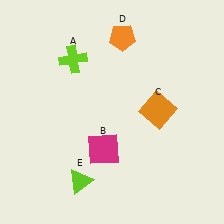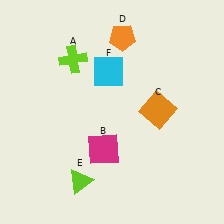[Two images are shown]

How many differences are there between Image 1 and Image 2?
There is 1 difference between the two images.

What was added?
A cyan square (F) was added in Image 2.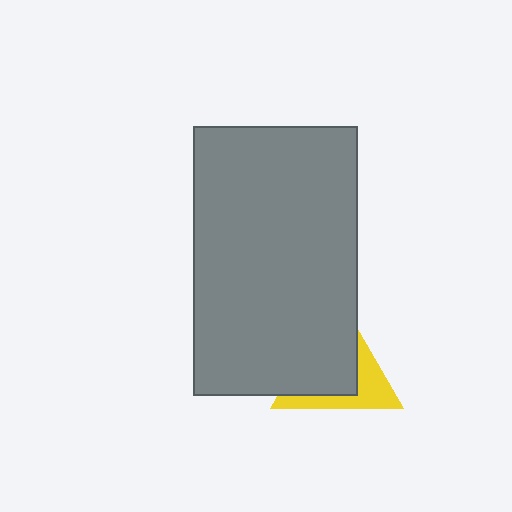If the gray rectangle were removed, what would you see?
You would see the complete yellow triangle.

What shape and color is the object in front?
The object in front is a gray rectangle.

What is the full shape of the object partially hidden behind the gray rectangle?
The partially hidden object is a yellow triangle.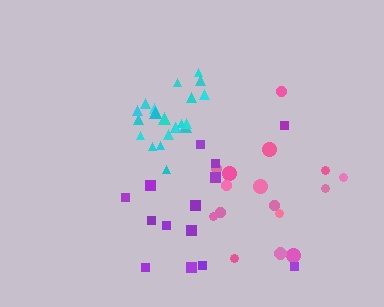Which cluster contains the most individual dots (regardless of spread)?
Cyan (21).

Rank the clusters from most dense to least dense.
cyan, pink, purple.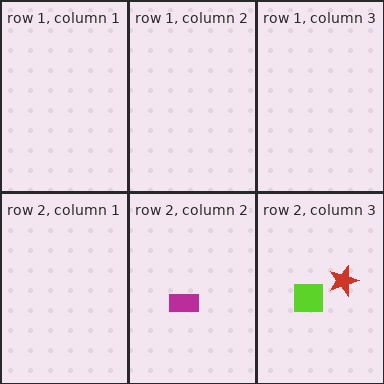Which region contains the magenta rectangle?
The row 2, column 2 region.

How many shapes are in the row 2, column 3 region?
2.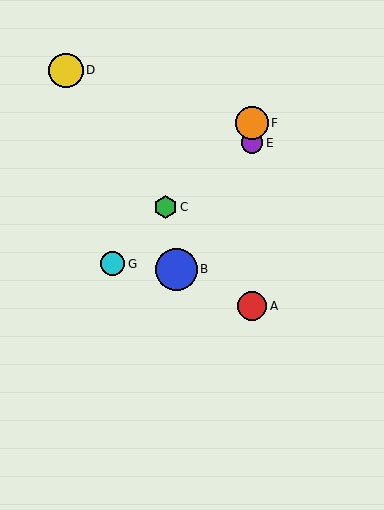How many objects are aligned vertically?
3 objects (A, E, F) are aligned vertically.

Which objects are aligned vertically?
Objects A, E, F are aligned vertically.